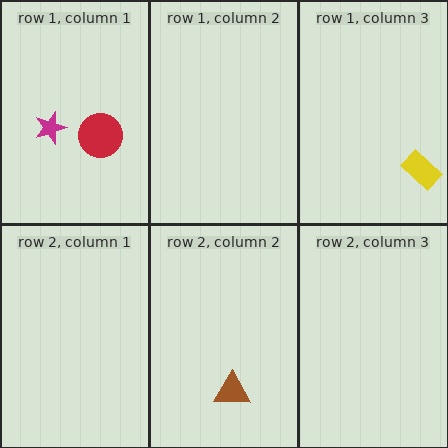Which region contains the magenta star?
The row 1, column 1 region.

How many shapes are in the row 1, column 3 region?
1.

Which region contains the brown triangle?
The row 2, column 2 region.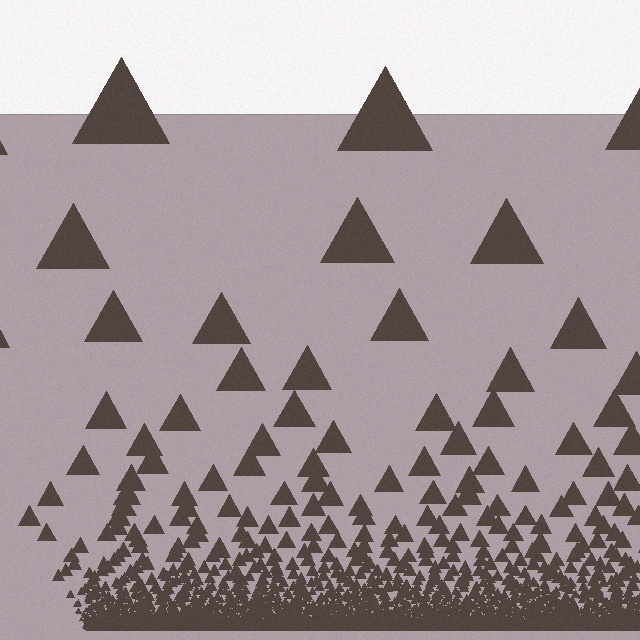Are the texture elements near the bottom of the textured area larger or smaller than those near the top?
Smaller. The gradient is inverted — elements near the bottom are smaller and denser.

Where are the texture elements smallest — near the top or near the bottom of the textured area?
Near the bottom.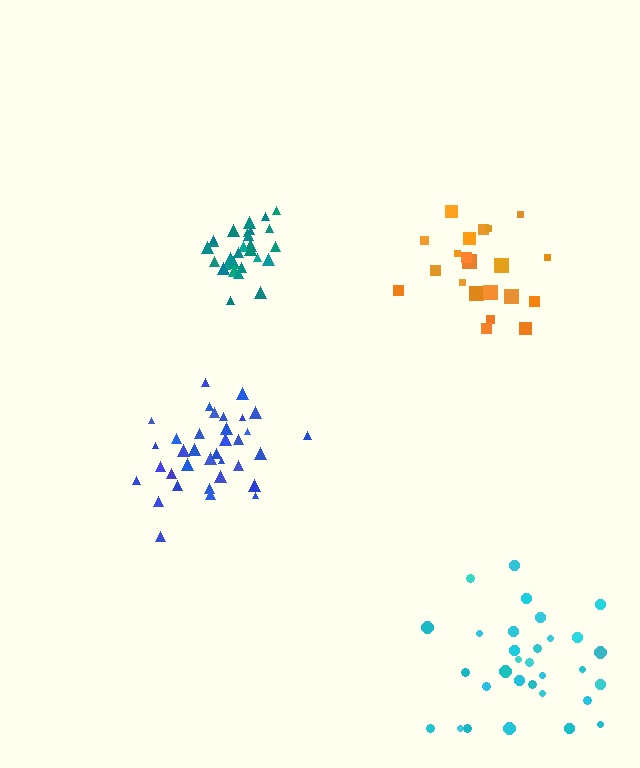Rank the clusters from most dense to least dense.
teal, blue, orange, cyan.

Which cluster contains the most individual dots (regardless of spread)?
Blue (35).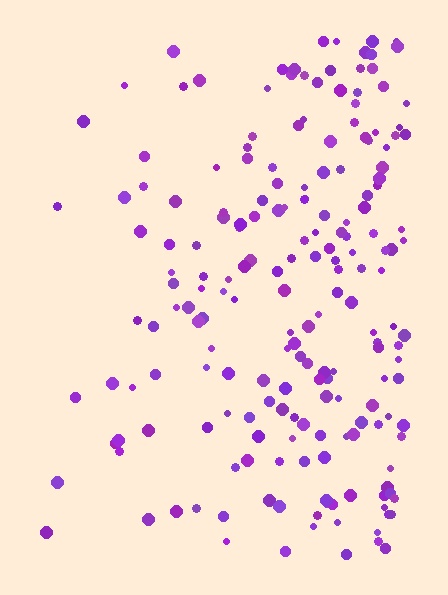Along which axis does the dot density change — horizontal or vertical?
Horizontal.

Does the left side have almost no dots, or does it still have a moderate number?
Still a moderate number, just noticeably fewer than the right.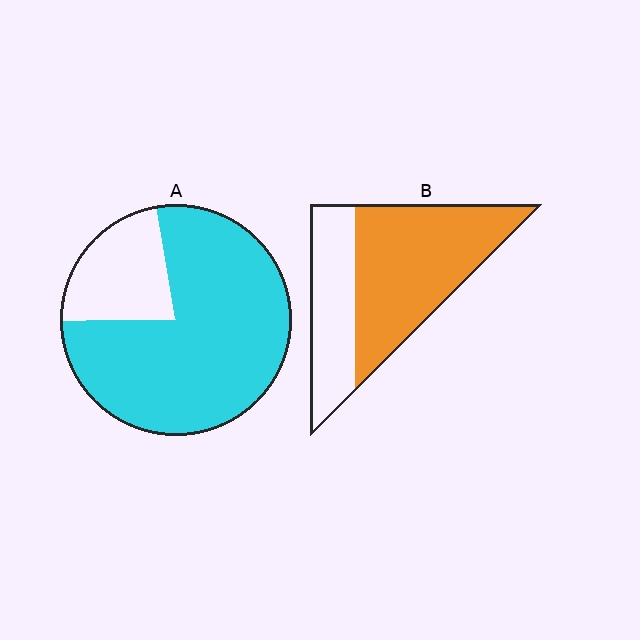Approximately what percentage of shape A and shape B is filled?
A is approximately 80% and B is approximately 65%.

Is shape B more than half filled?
Yes.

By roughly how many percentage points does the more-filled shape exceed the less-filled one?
By roughly 15 percentage points (A over B).